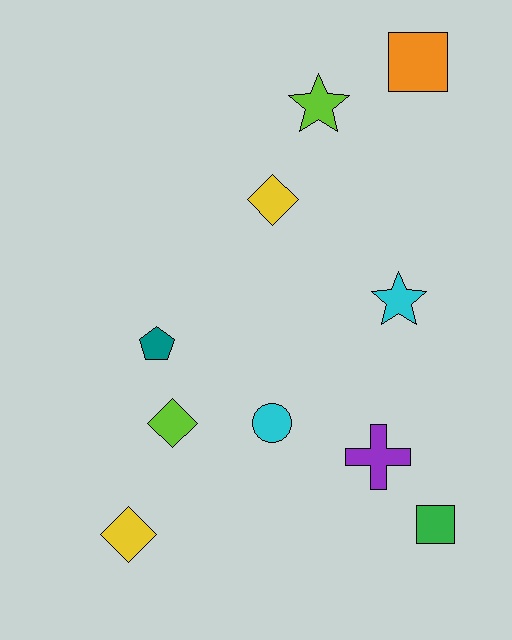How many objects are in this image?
There are 10 objects.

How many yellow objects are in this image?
There are 2 yellow objects.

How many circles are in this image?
There is 1 circle.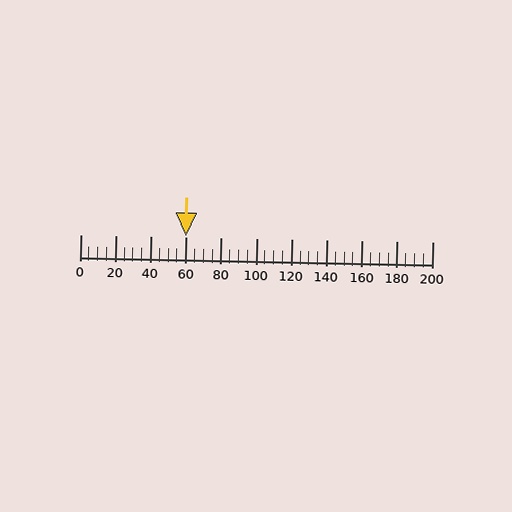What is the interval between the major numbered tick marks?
The major tick marks are spaced 20 units apart.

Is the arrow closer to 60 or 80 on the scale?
The arrow is closer to 60.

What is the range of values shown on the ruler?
The ruler shows values from 0 to 200.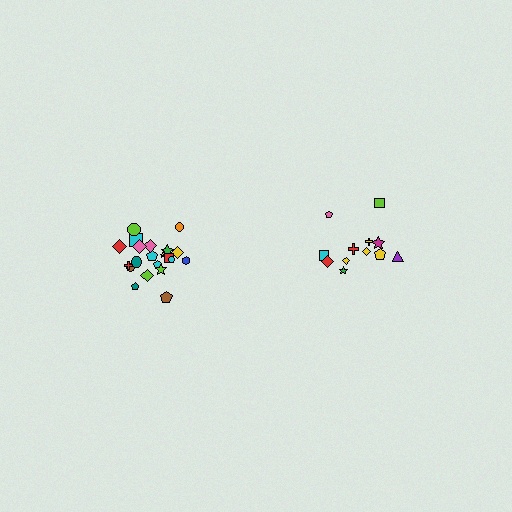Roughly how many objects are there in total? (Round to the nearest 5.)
Roughly 35 objects in total.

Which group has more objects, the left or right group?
The left group.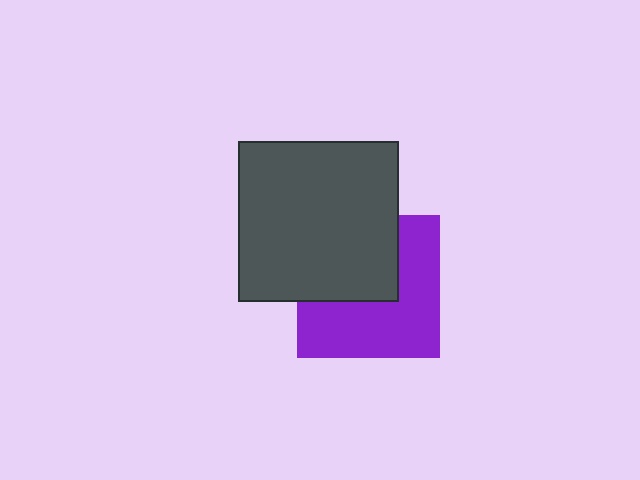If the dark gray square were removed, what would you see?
You would see the complete purple square.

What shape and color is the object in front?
The object in front is a dark gray square.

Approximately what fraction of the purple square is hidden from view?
Roughly 44% of the purple square is hidden behind the dark gray square.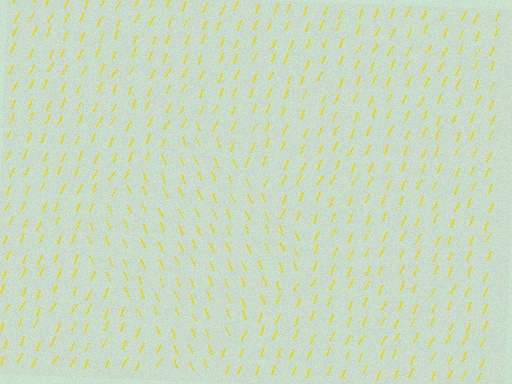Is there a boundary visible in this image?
Yes, there is a texture boundary formed by a change in line orientation.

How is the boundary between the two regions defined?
The boundary is defined purely by a change in line orientation (approximately 45 degrees difference). All lines are the same color and thickness.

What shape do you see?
I see a diamond.